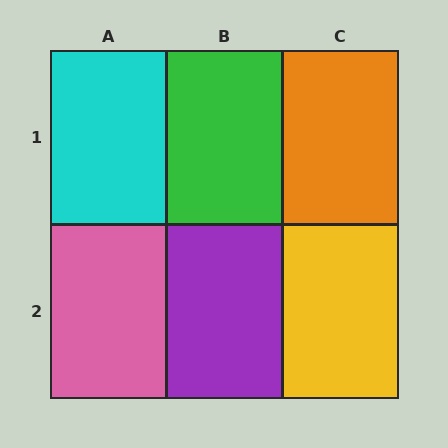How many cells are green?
1 cell is green.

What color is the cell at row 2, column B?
Purple.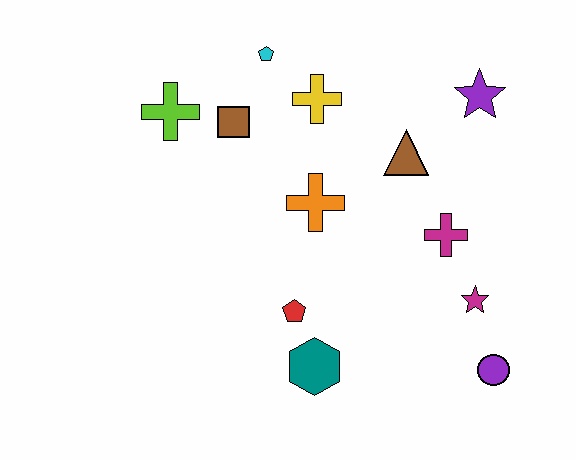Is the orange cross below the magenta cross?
No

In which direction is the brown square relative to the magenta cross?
The brown square is to the left of the magenta cross.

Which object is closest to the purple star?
The brown triangle is closest to the purple star.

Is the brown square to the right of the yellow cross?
No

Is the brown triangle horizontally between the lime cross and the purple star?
Yes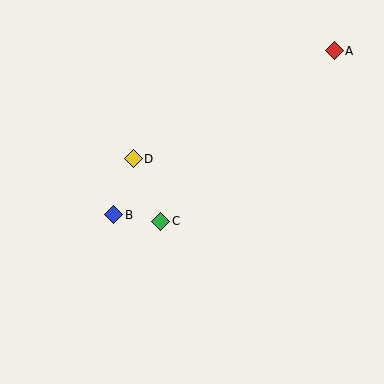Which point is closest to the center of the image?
Point C at (161, 221) is closest to the center.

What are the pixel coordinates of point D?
Point D is at (133, 159).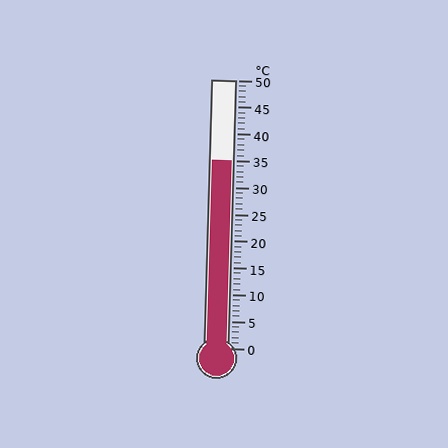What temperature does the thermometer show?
The thermometer shows approximately 35°C.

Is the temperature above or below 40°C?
The temperature is below 40°C.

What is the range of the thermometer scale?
The thermometer scale ranges from 0°C to 50°C.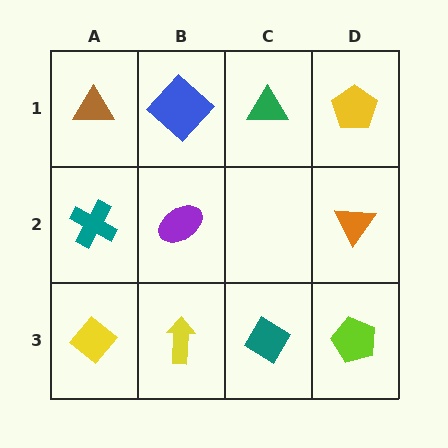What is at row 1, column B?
A blue diamond.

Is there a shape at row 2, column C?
No, that cell is empty.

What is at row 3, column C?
A teal diamond.